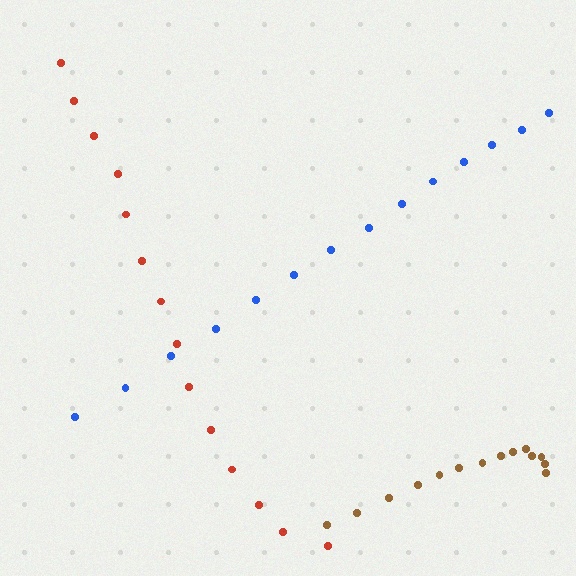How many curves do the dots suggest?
There are 3 distinct paths.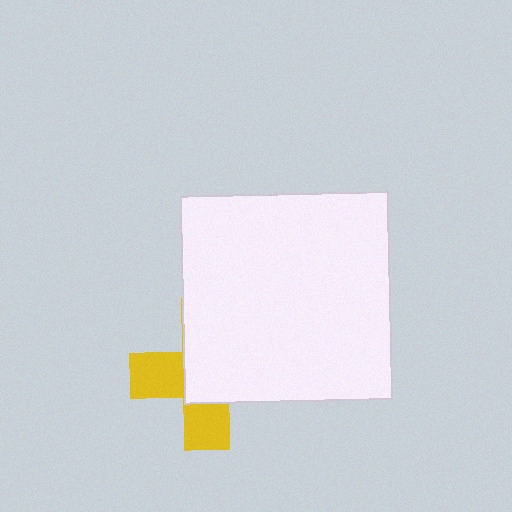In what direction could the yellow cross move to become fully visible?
The yellow cross could move toward the lower-left. That would shift it out from behind the white square entirely.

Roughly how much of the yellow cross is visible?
A small part of it is visible (roughly 39%).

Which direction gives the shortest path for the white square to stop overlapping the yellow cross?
Moving toward the upper-right gives the shortest separation.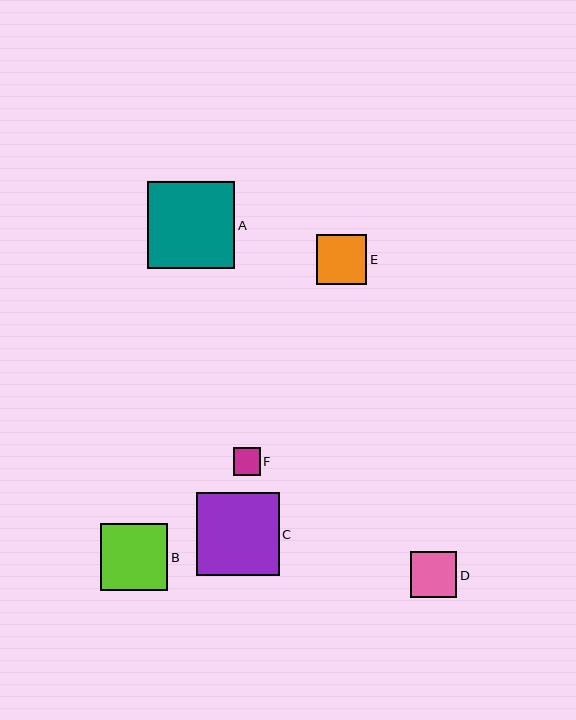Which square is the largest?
Square A is the largest with a size of approximately 87 pixels.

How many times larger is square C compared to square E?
Square C is approximately 1.7 times the size of square E.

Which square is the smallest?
Square F is the smallest with a size of approximately 27 pixels.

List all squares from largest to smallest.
From largest to smallest: A, C, B, E, D, F.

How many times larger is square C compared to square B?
Square C is approximately 1.2 times the size of square B.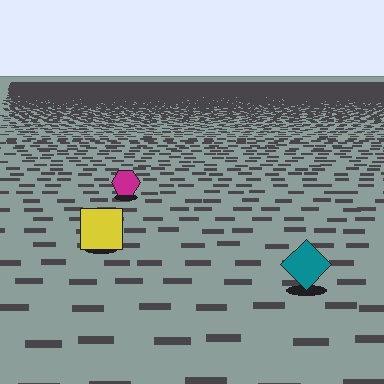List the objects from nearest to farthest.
From nearest to farthest: the teal diamond, the yellow square, the magenta hexagon.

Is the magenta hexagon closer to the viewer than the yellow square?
No. The yellow square is closer — you can tell from the texture gradient: the ground texture is coarser near it.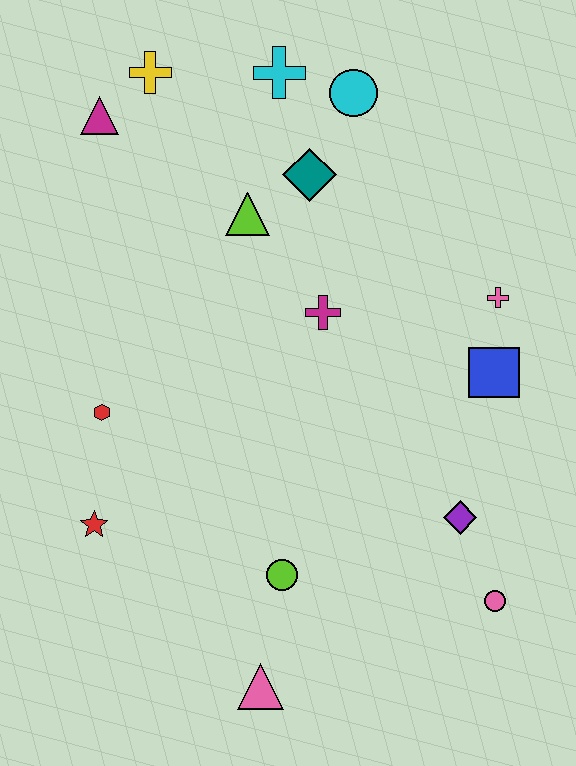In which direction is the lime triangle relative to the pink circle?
The lime triangle is above the pink circle.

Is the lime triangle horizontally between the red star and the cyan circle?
Yes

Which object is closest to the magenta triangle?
The yellow cross is closest to the magenta triangle.